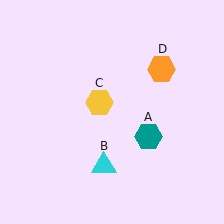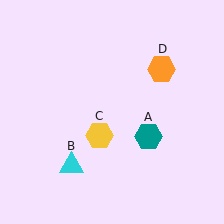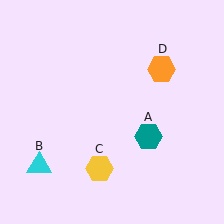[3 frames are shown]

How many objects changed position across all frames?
2 objects changed position: cyan triangle (object B), yellow hexagon (object C).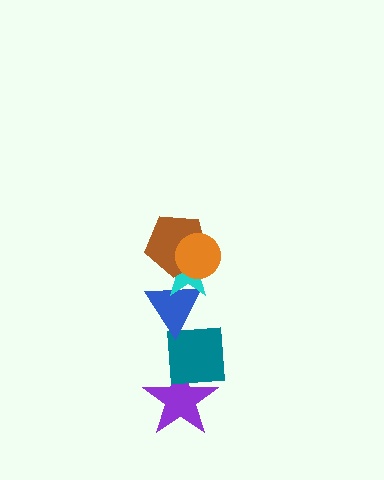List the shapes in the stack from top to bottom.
From top to bottom: the orange circle, the brown pentagon, the cyan star, the blue triangle, the teal square, the purple star.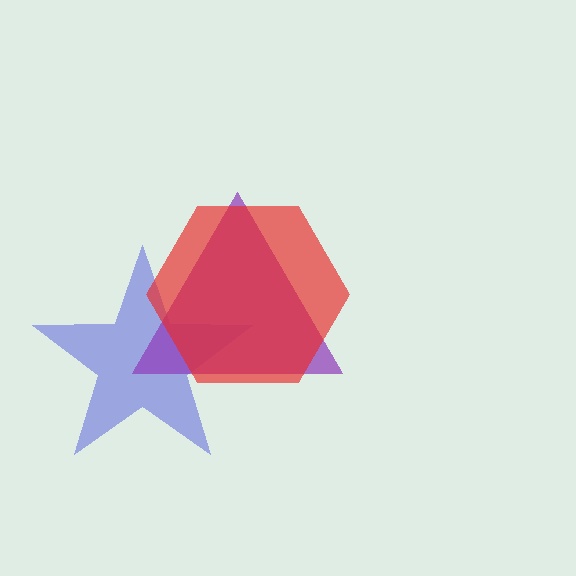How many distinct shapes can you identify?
There are 3 distinct shapes: a blue star, a purple triangle, a red hexagon.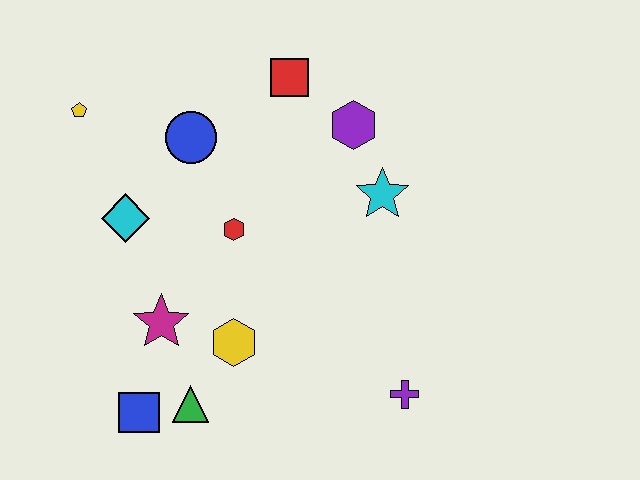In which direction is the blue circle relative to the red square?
The blue circle is to the left of the red square.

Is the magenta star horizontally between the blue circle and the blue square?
Yes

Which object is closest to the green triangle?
The blue square is closest to the green triangle.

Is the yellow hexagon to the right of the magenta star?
Yes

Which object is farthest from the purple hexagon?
The blue square is farthest from the purple hexagon.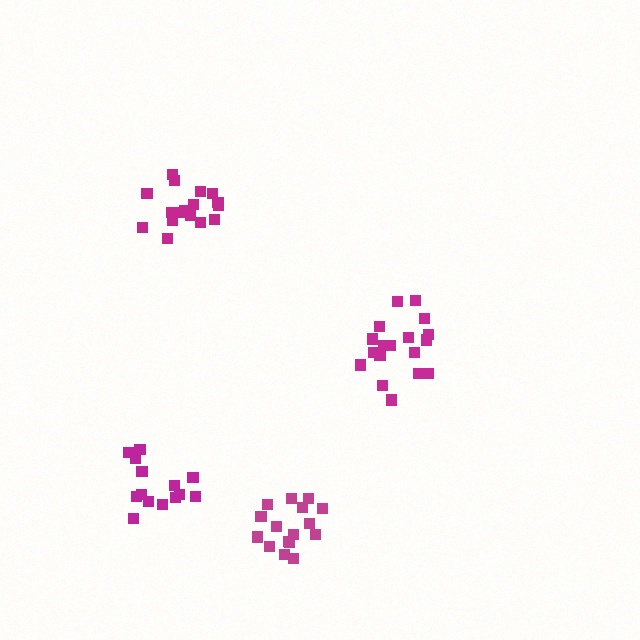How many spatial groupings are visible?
There are 4 spatial groupings.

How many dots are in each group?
Group 1: 14 dots, Group 2: 17 dots, Group 3: 18 dots, Group 4: 16 dots (65 total).